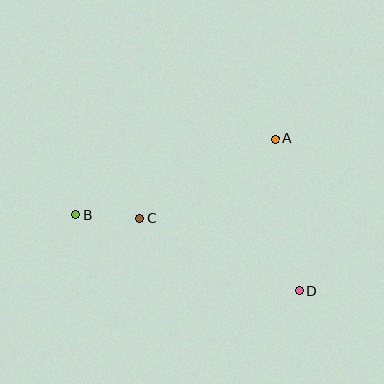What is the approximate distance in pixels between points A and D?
The distance between A and D is approximately 155 pixels.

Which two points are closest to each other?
Points B and C are closest to each other.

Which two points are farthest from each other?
Points B and D are farthest from each other.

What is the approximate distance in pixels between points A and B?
The distance between A and B is approximately 213 pixels.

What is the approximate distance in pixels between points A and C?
The distance between A and C is approximately 157 pixels.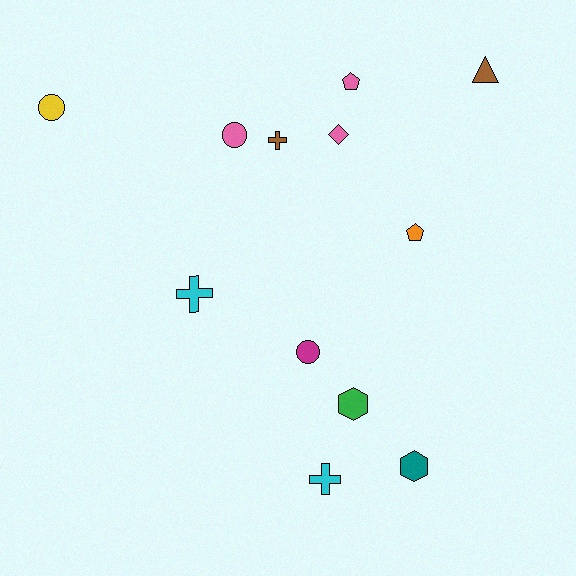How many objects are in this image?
There are 12 objects.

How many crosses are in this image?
There are 3 crosses.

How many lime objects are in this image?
There are no lime objects.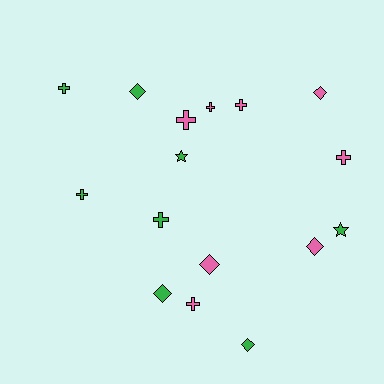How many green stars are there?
There are 2 green stars.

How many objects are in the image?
There are 16 objects.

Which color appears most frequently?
Green, with 8 objects.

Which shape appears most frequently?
Cross, with 8 objects.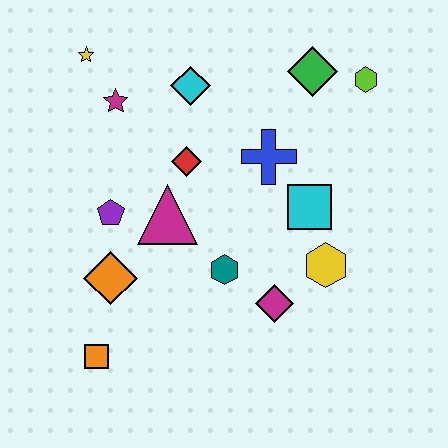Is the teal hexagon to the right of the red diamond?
Yes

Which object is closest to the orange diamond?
The purple pentagon is closest to the orange diamond.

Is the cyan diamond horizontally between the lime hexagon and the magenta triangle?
Yes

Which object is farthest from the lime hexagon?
The orange square is farthest from the lime hexagon.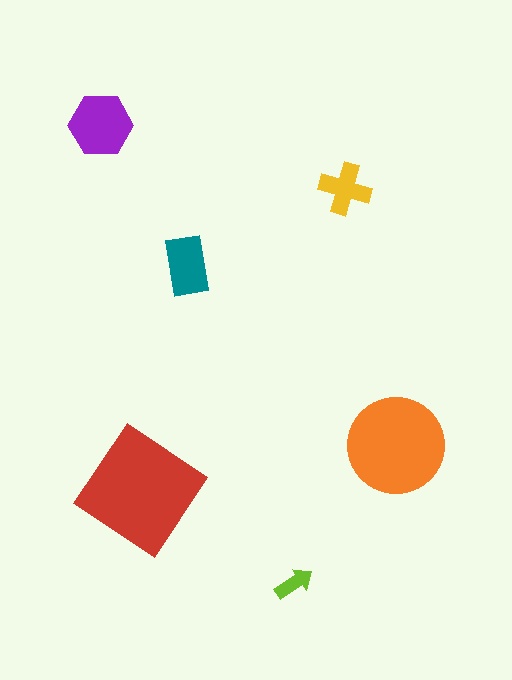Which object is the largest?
The red diamond.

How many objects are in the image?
There are 6 objects in the image.